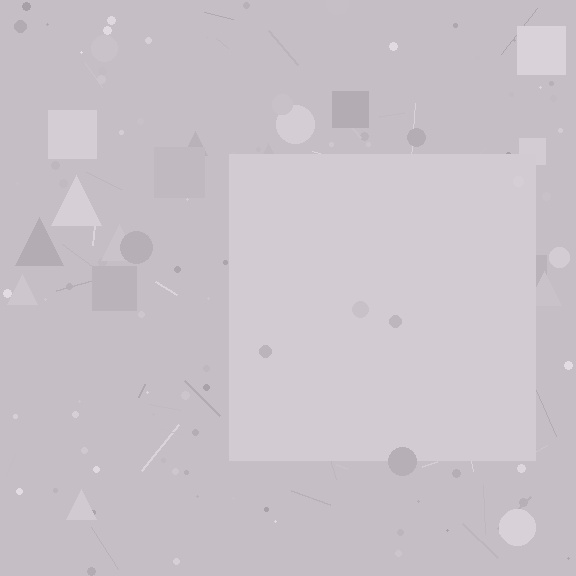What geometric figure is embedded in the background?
A square is embedded in the background.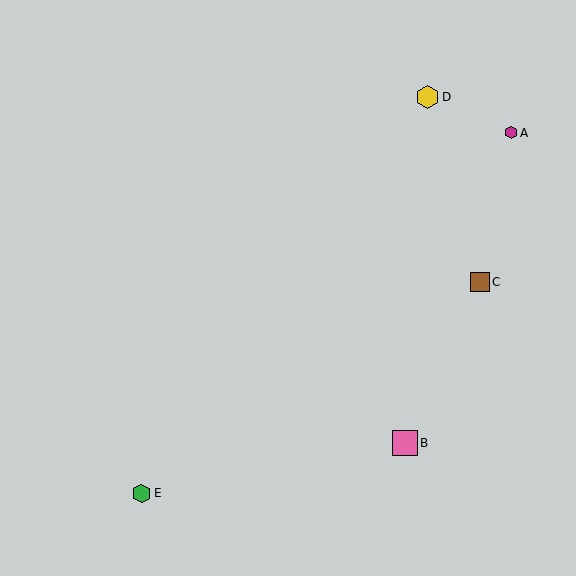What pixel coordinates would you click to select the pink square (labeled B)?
Click at (405, 443) to select the pink square B.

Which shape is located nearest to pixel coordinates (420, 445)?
The pink square (labeled B) at (405, 443) is nearest to that location.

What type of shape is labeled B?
Shape B is a pink square.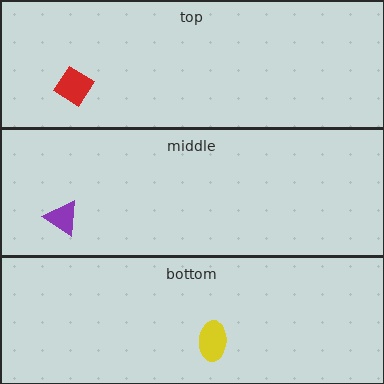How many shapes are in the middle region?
1.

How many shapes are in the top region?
1.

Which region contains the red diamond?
The top region.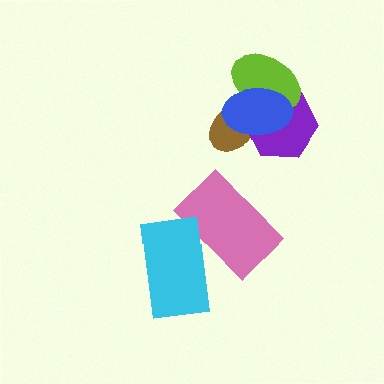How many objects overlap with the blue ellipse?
3 objects overlap with the blue ellipse.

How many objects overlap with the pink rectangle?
1 object overlaps with the pink rectangle.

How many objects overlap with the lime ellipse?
3 objects overlap with the lime ellipse.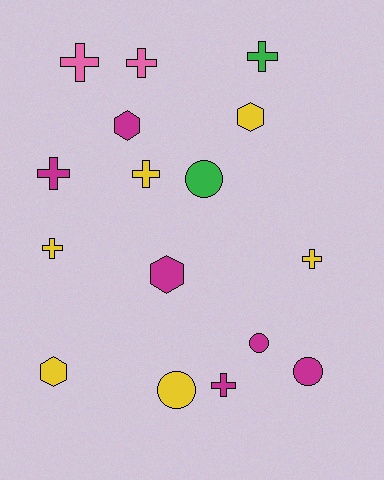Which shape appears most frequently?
Cross, with 8 objects.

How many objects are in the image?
There are 16 objects.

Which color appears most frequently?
Magenta, with 6 objects.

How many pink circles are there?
There are no pink circles.